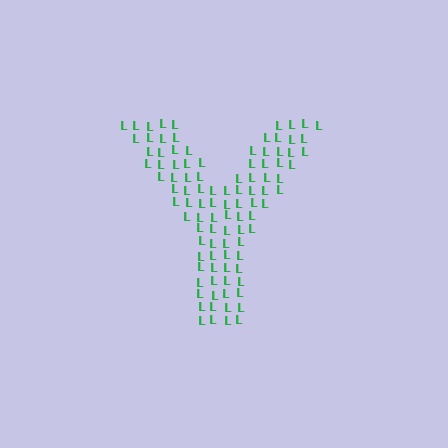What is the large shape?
The large shape is the letter Y.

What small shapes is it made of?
It is made of small letter L's.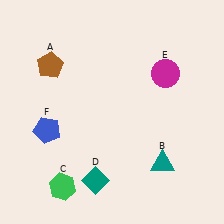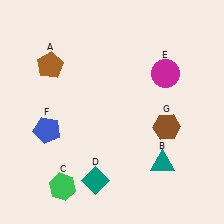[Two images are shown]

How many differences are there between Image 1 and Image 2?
There is 1 difference between the two images.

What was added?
A brown hexagon (G) was added in Image 2.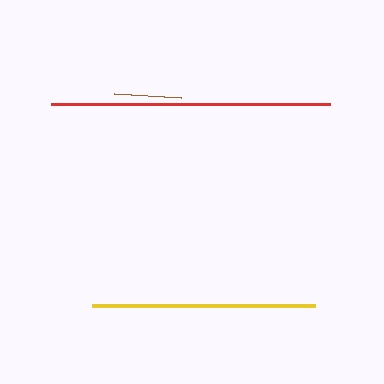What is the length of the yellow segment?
The yellow segment is approximately 223 pixels long.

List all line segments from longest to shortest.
From longest to shortest: red, yellow, brown.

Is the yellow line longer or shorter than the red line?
The red line is longer than the yellow line.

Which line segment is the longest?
The red line is the longest at approximately 279 pixels.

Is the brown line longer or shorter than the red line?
The red line is longer than the brown line.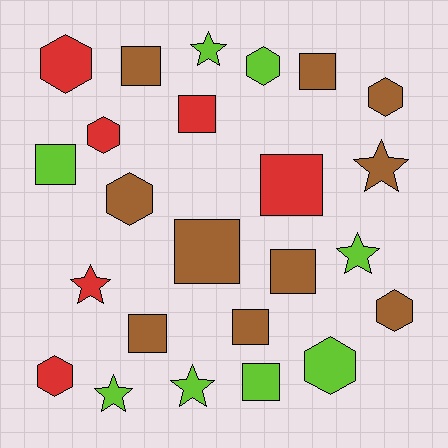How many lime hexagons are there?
There are 2 lime hexagons.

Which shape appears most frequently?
Square, with 10 objects.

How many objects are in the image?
There are 24 objects.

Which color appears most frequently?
Brown, with 10 objects.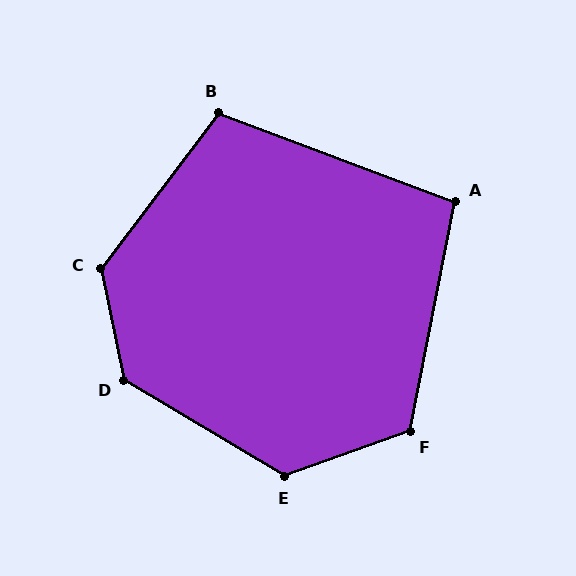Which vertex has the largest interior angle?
D, at approximately 133 degrees.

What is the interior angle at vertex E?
Approximately 129 degrees (obtuse).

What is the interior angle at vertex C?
Approximately 131 degrees (obtuse).